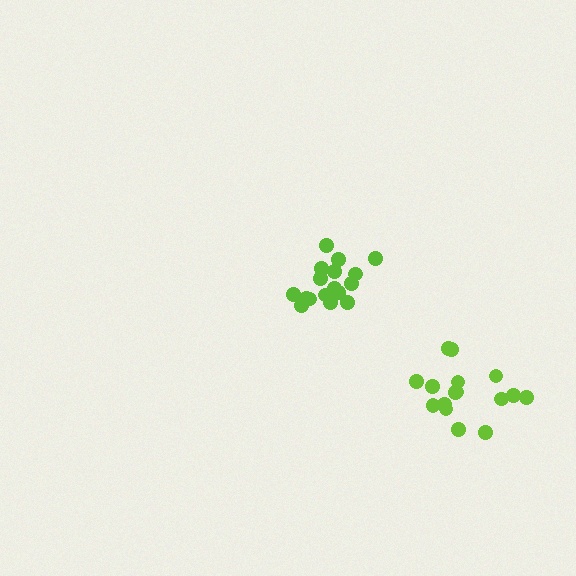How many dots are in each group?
Group 1: 17 dots, Group 2: 16 dots (33 total).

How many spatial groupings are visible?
There are 2 spatial groupings.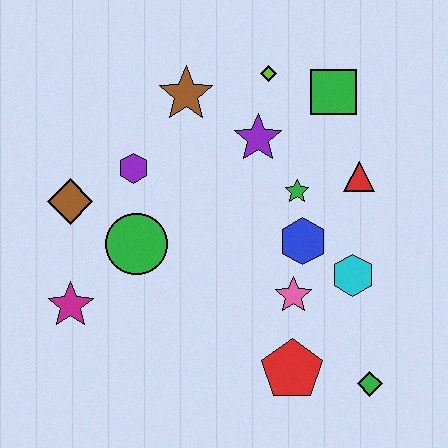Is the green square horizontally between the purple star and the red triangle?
Yes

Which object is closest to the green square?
The lime diamond is closest to the green square.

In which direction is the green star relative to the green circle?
The green star is to the right of the green circle.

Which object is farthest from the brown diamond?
The green diamond is farthest from the brown diamond.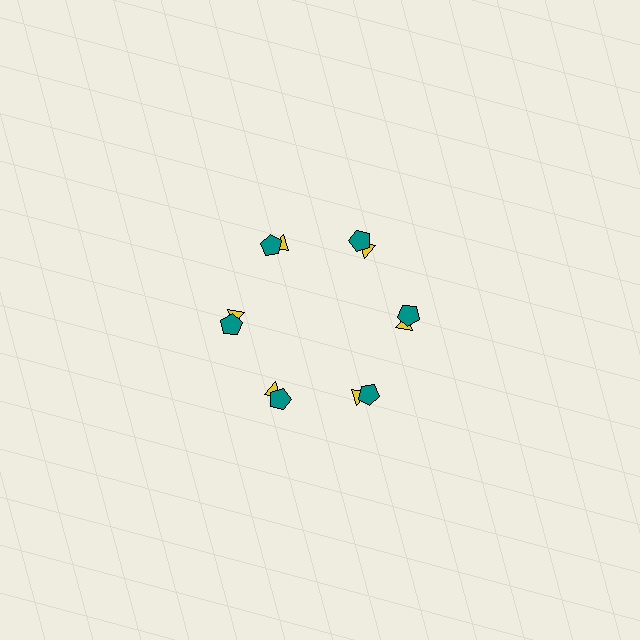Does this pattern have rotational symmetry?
Yes, this pattern has 6-fold rotational symmetry. It looks the same after rotating 60 degrees around the center.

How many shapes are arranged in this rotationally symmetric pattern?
There are 12 shapes, arranged in 6 groups of 2.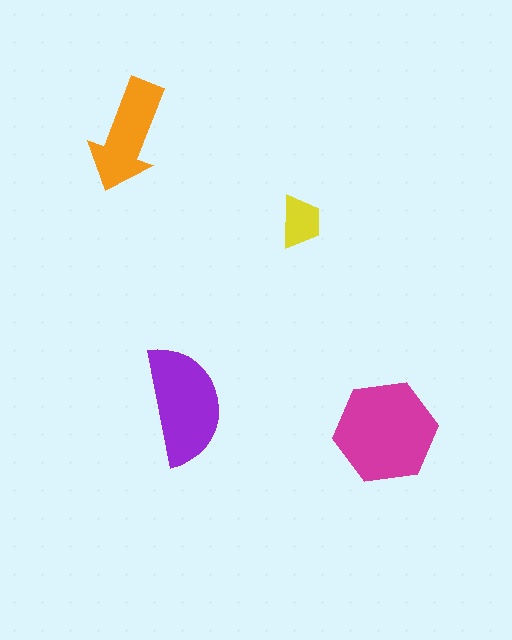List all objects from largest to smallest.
The magenta hexagon, the purple semicircle, the orange arrow, the yellow trapezoid.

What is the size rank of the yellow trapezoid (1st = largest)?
4th.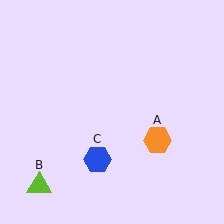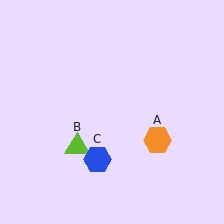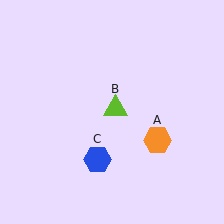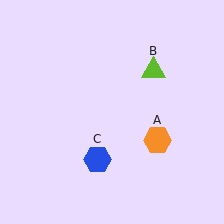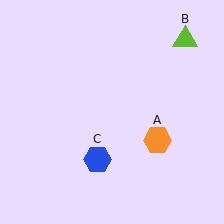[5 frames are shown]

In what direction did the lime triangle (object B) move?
The lime triangle (object B) moved up and to the right.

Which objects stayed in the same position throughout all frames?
Orange hexagon (object A) and blue hexagon (object C) remained stationary.